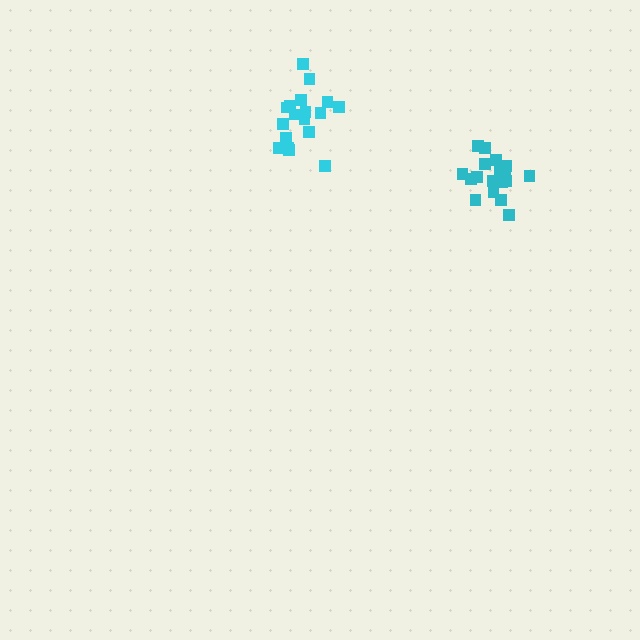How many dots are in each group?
Group 1: 21 dots, Group 2: 19 dots (40 total).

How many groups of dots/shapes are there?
There are 2 groups.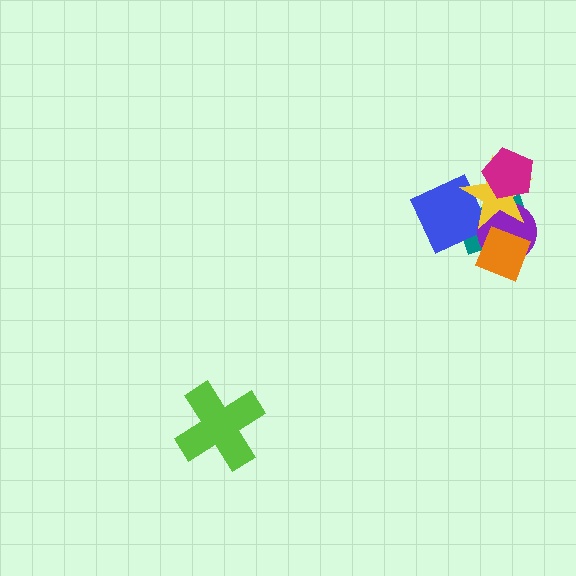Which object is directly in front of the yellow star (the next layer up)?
The orange diamond is directly in front of the yellow star.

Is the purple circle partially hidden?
Yes, it is partially covered by another shape.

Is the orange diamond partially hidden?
No, no other shape covers it.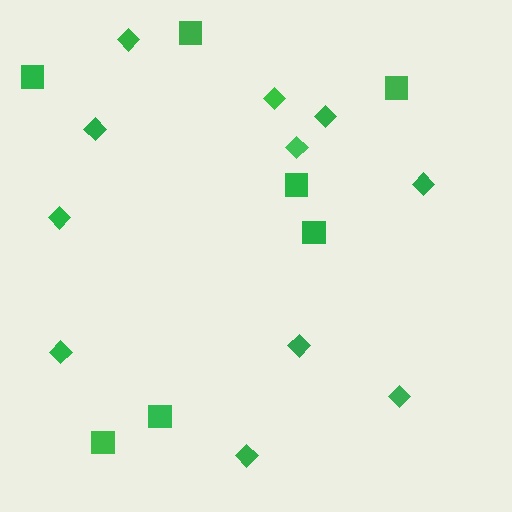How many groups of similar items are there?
There are 2 groups: one group of squares (7) and one group of diamonds (11).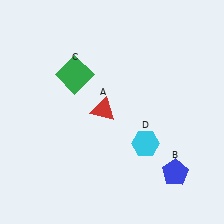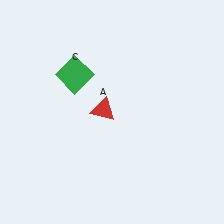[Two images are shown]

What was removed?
The blue pentagon (B), the cyan hexagon (D) were removed in Image 2.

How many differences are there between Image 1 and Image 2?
There are 2 differences between the two images.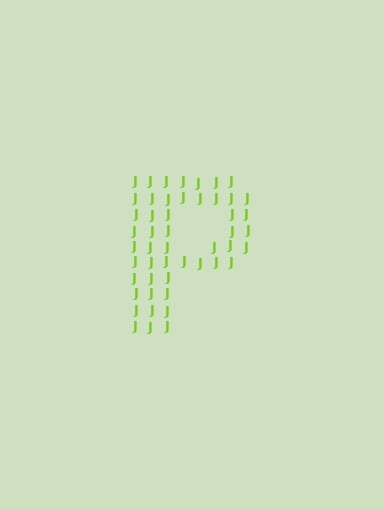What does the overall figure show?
The overall figure shows the letter P.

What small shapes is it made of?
It is made of small letter J's.